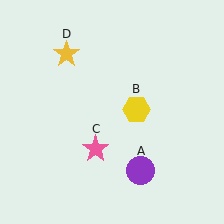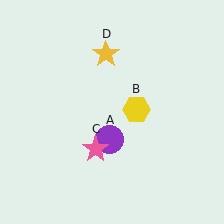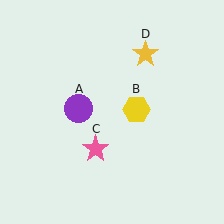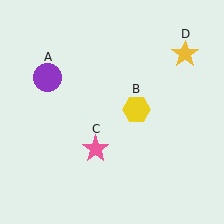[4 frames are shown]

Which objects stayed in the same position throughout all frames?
Yellow hexagon (object B) and pink star (object C) remained stationary.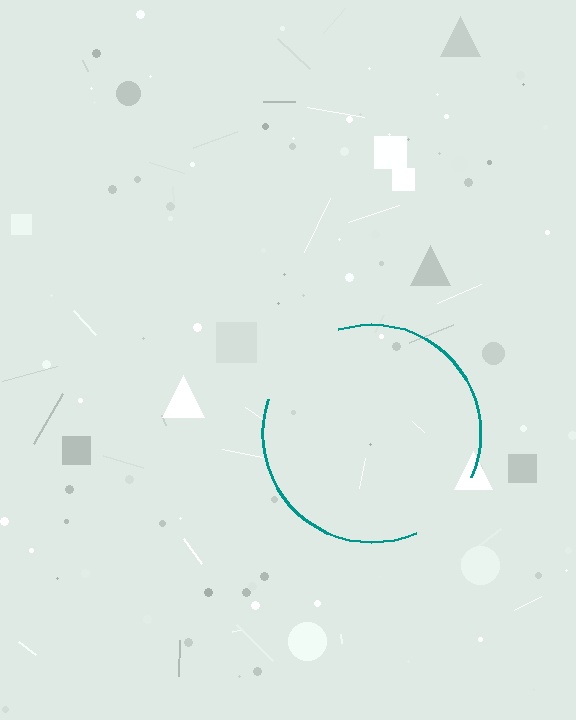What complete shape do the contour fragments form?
The contour fragments form a circle.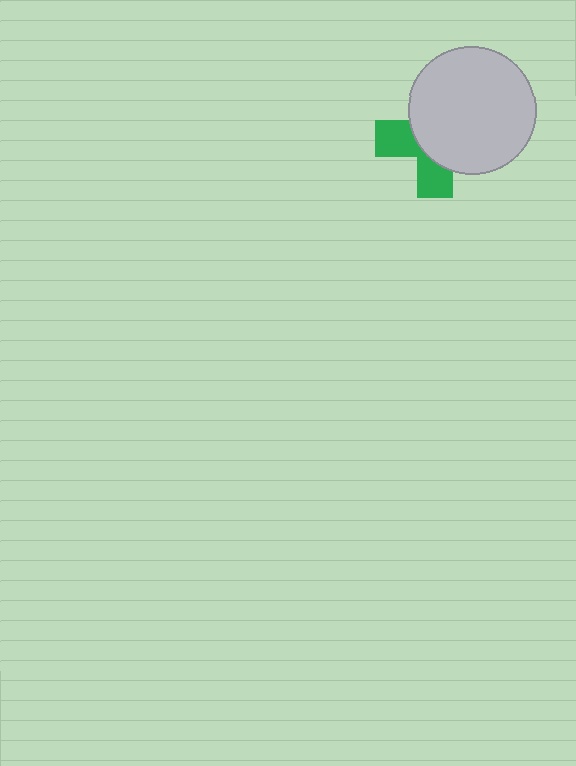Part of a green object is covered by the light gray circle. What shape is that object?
It is a cross.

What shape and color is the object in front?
The object in front is a light gray circle.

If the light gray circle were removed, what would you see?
You would see the complete green cross.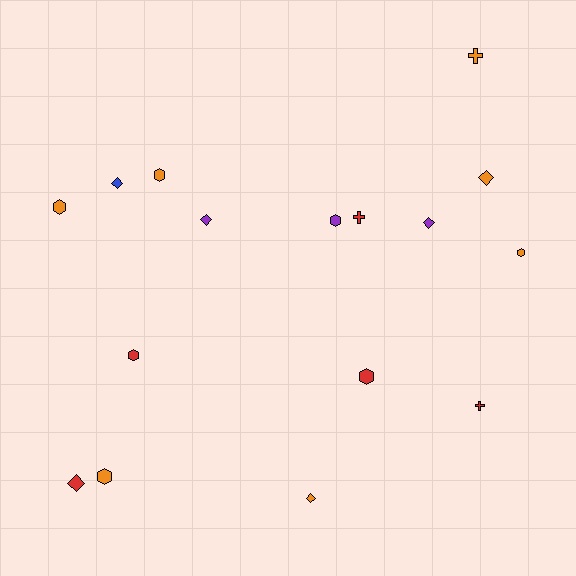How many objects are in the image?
There are 16 objects.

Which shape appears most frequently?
Hexagon, with 7 objects.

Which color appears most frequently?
Orange, with 7 objects.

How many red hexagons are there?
There are 2 red hexagons.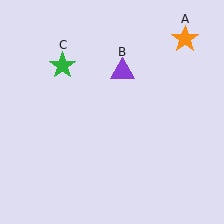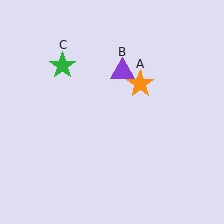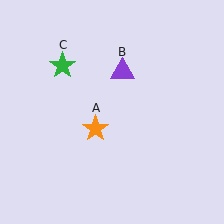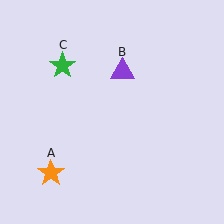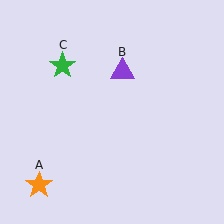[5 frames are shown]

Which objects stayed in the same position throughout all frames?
Purple triangle (object B) and green star (object C) remained stationary.